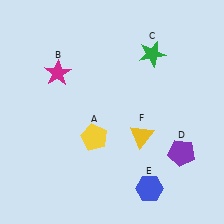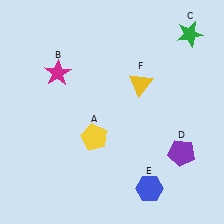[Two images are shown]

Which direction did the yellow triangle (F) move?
The yellow triangle (F) moved up.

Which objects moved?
The objects that moved are: the green star (C), the yellow triangle (F).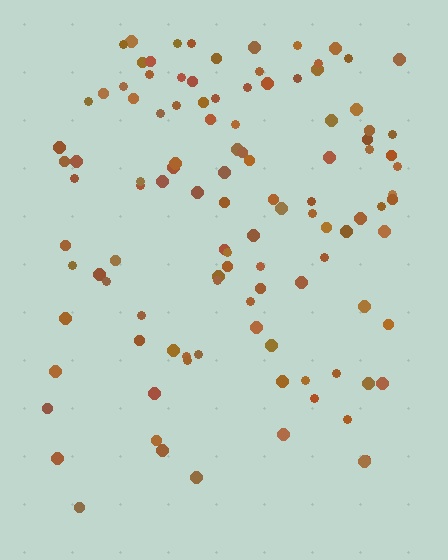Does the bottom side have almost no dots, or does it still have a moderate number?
Still a moderate number, just noticeably fewer than the top.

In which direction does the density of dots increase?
From bottom to top, with the top side densest.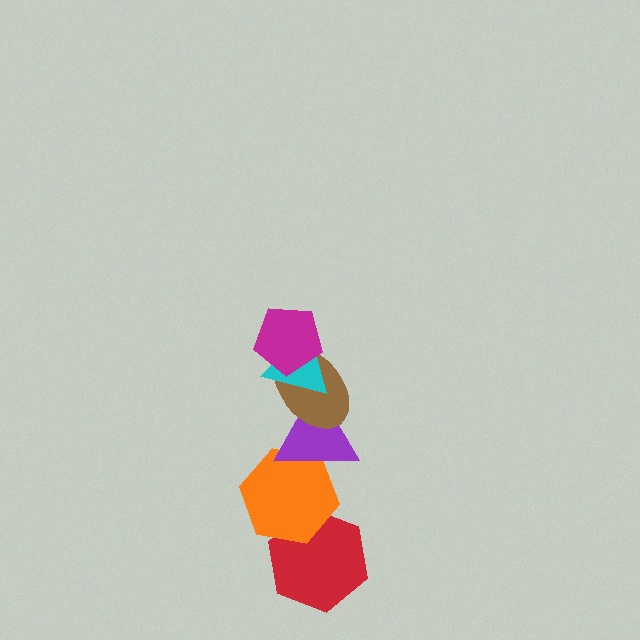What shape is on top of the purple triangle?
The brown ellipse is on top of the purple triangle.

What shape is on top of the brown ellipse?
The cyan triangle is on top of the brown ellipse.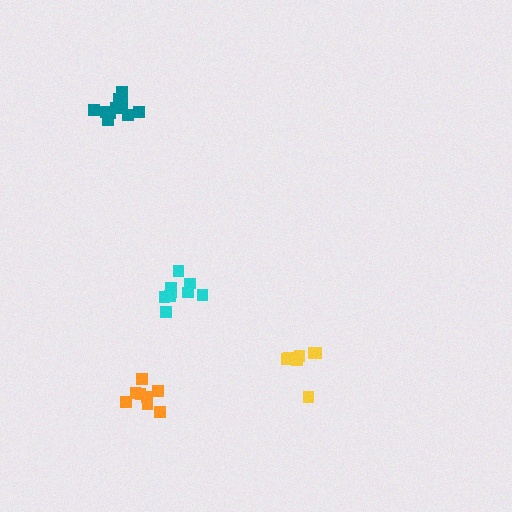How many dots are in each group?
Group 1: 7 dots, Group 2: 9 dots, Group 3: 10 dots, Group 4: 8 dots (34 total).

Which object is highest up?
The teal cluster is topmost.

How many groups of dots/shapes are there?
There are 4 groups.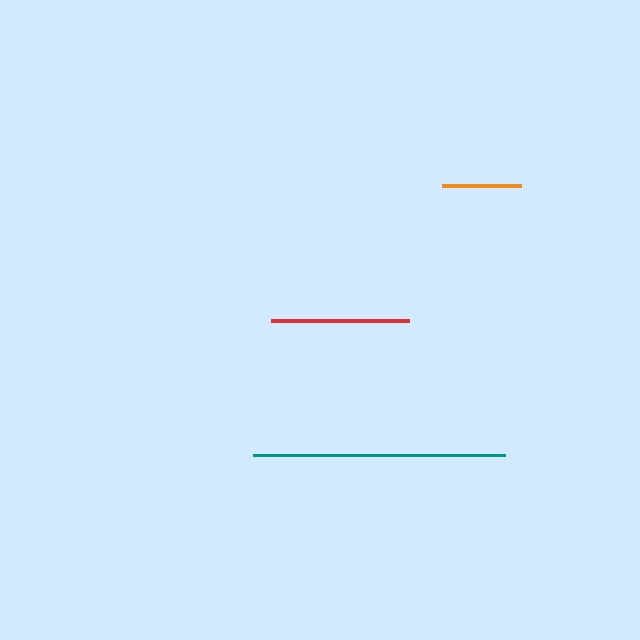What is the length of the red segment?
The red segment is approximately 137 pixels long.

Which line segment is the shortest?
The orange line is the shortest at approximately 79 pixels.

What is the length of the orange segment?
The orange segment is approximately 79 pixels long.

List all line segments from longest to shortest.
From longest to shortest: teal, red, orange.